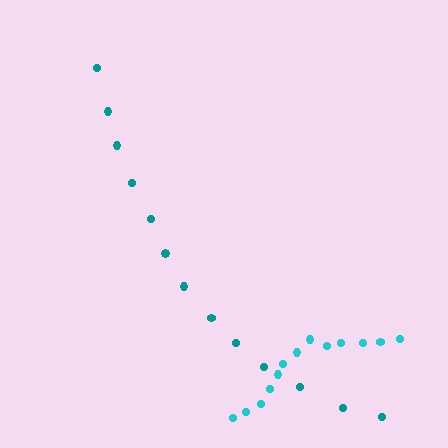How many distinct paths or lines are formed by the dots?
There are 2 distinct paths.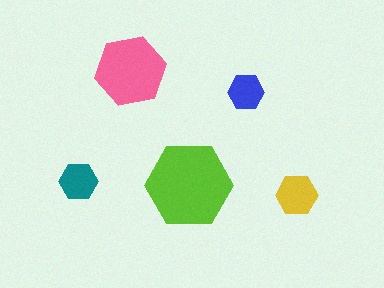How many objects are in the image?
There are 5 objects in the image.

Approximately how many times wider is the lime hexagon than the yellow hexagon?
About 2 times wider.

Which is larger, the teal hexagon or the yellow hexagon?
The yellow one.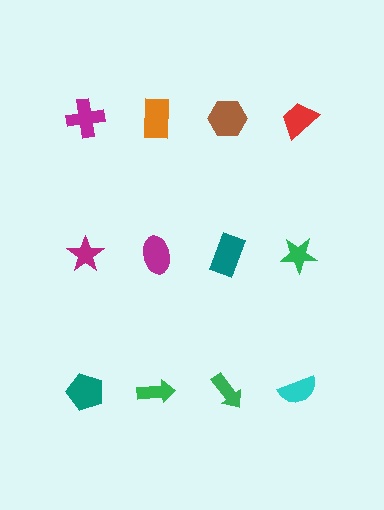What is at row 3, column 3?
A green arrow.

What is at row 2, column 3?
A teal rectangle.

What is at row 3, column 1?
A teal pentagon.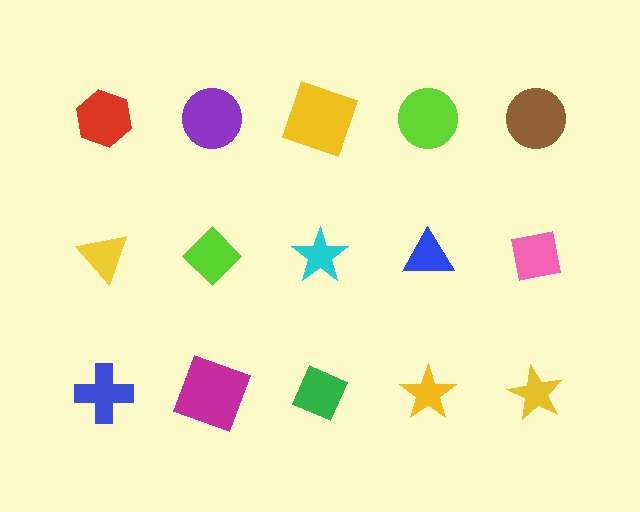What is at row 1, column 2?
A purple circle.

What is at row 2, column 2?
A lime diamond.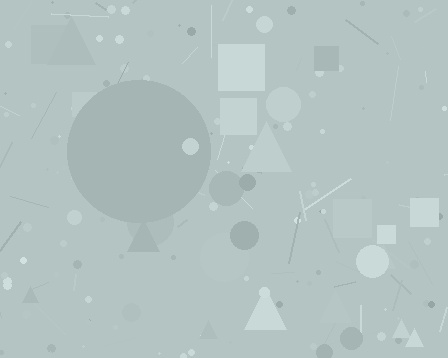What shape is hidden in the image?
A circle is hidden in the image.